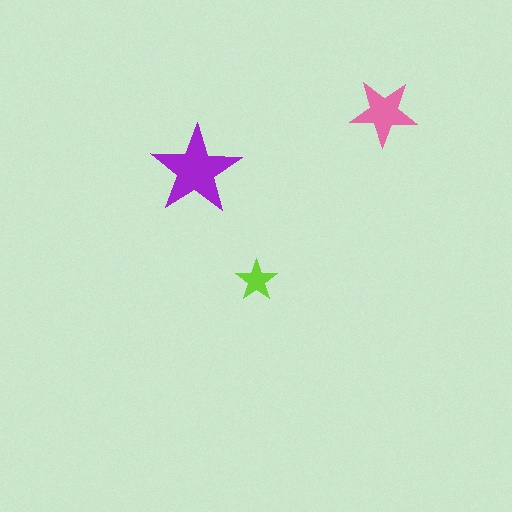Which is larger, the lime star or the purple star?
The purple one.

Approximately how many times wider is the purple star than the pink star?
About 1.5 times wider.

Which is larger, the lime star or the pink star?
The pink one.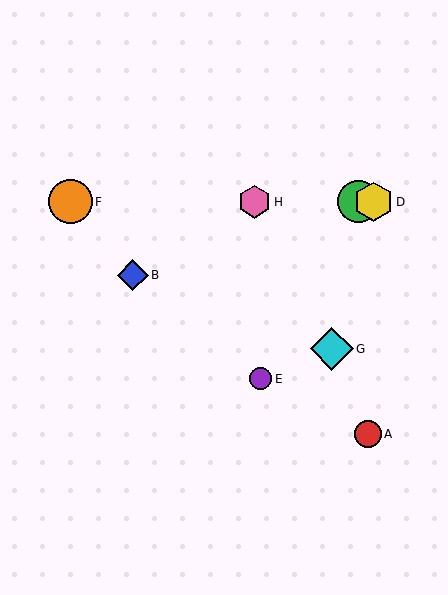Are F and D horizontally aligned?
Yes, both are at y≈202.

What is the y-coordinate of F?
Object F is at y≈202.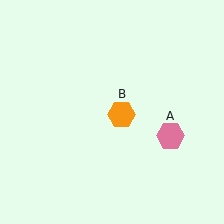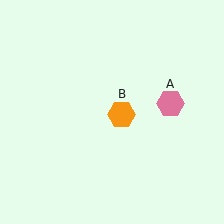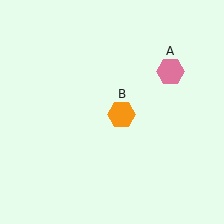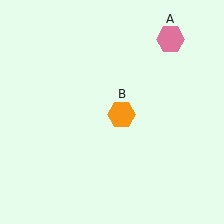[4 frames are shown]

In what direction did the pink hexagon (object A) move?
The pink hexagon (object A) moved up.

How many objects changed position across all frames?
1 object changed position: pink hexagon (object A).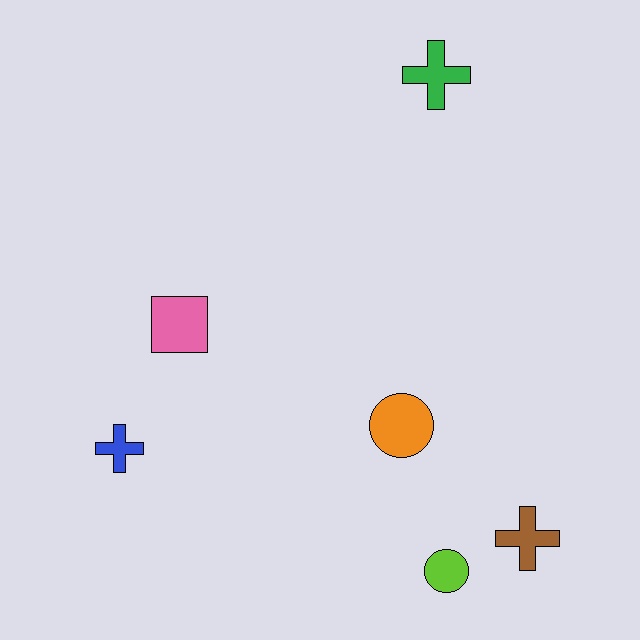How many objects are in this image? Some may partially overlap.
There are 6 objects.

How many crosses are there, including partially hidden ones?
There are 3 crosses.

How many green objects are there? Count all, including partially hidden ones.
There is 1 green object.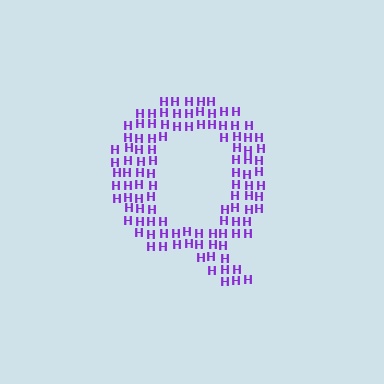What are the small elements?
The small elements are letter H's.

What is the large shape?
The large shape is the letter Q.